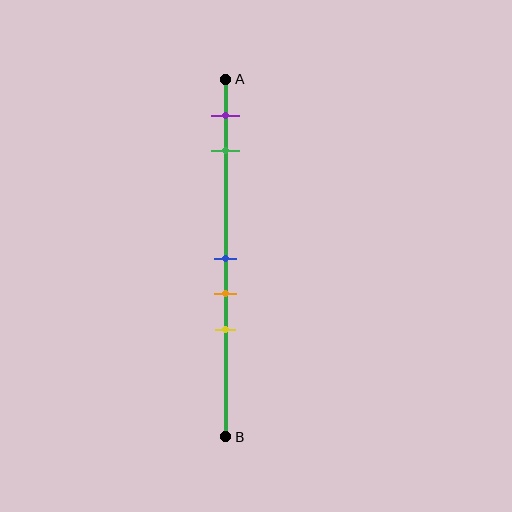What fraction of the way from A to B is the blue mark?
The blue mark is approximately 50% (0.5) of the way from A to B.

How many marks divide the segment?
There are 5 marks dividing the segment.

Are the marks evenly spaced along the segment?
No, the marks are not evenly spaced.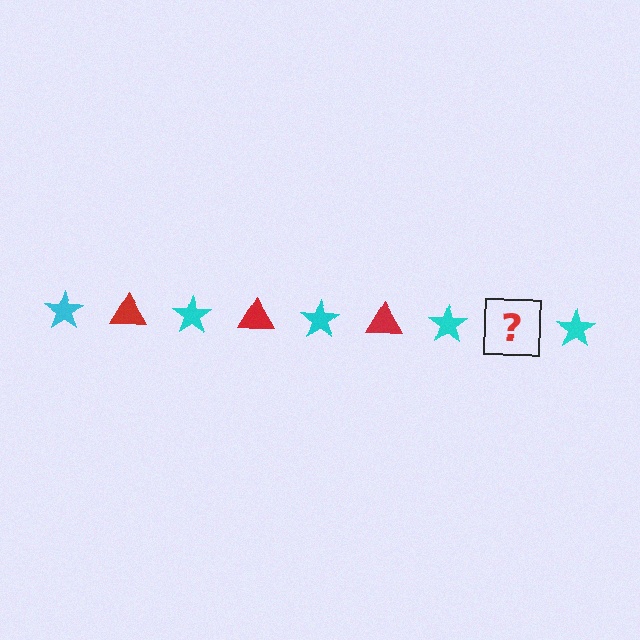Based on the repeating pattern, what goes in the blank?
The blank should be a red triangle.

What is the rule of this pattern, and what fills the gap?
The rule is that the pattern alternates between cyan star and red triangle. The gap should be filled with a red triangle.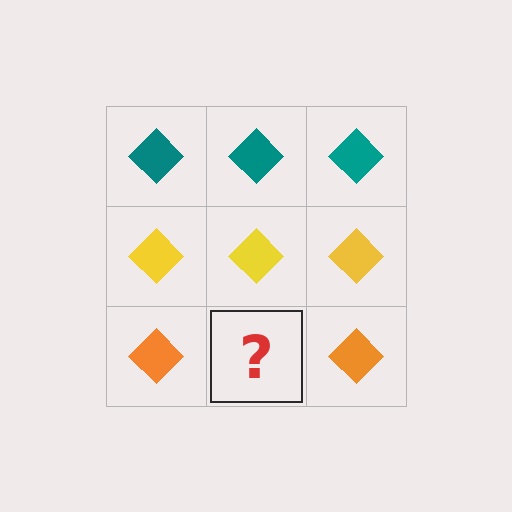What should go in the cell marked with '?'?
The missing cell should contain an orange diamond.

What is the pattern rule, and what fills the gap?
The rule is that each row has a consistent color. The gap should be filled with an orange diamond.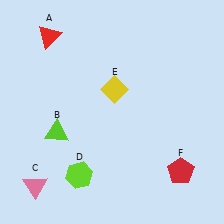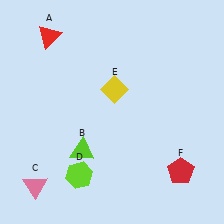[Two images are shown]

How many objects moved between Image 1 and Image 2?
1 object moved between the two images.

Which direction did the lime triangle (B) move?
The lime triangle (B) moved right.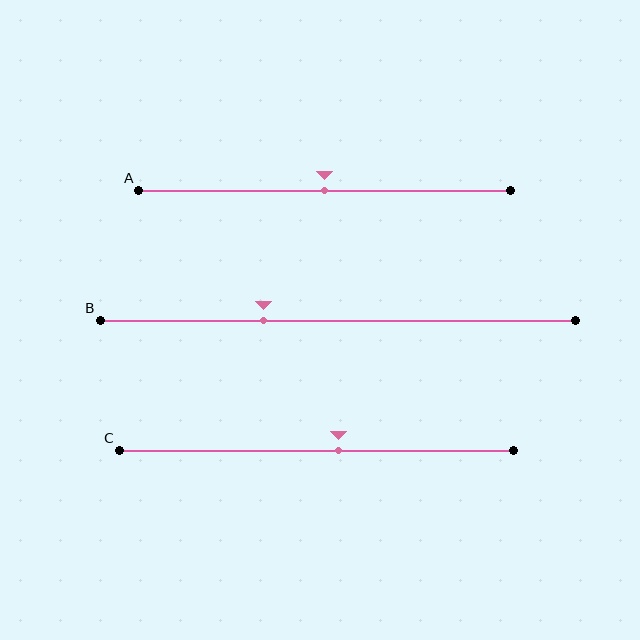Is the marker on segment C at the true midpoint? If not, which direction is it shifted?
No, the marker on segment C is shifted to the right by about 6% of the segment length.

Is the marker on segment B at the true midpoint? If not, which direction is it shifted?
No, the marker on segment B is shifted to the left by about 16% of the segment length.